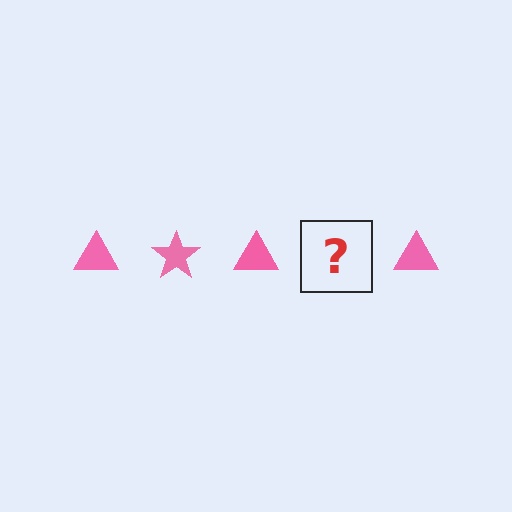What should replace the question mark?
The question mark should be replaced with a pink star.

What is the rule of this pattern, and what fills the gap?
The rule is that the pattern cycles through triangle, star shapes in pink. The gap should be filled with a pink star.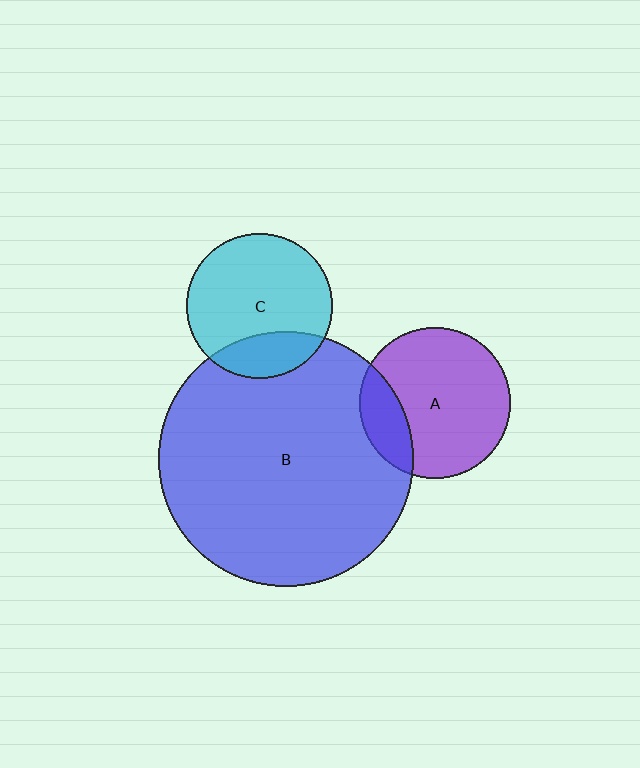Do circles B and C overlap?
Yes.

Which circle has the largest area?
Circle B (blue).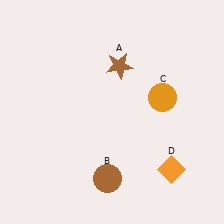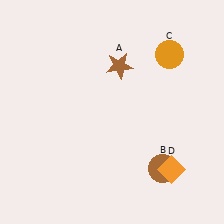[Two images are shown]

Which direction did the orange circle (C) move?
The orange circle (C) moved up.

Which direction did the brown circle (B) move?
The brown circle (B) moved right.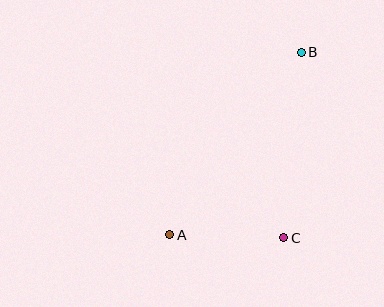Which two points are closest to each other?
Points A and C are closest to each other.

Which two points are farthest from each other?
Points A and B are farthest from each other.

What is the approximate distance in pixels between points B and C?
The distance between B and C is approximately 186 pixels.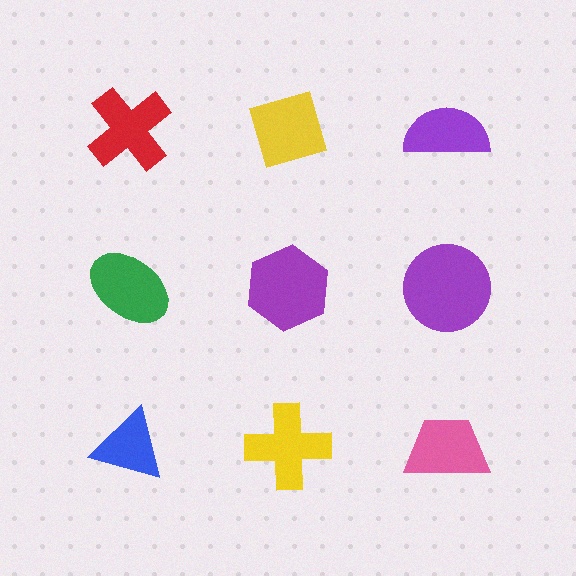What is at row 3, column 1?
A blue triangle.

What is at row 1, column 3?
A purple semicircle.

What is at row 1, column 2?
A yellow diamond.